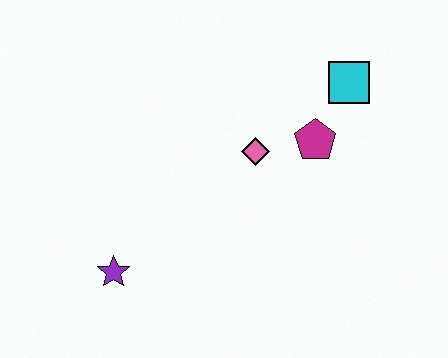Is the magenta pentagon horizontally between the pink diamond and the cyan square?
Yes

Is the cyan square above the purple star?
Yes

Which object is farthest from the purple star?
The cyan square is farthest from the purple star.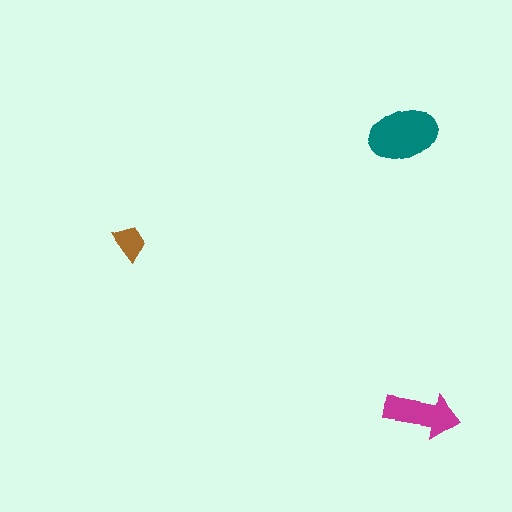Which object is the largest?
The teal ellipse.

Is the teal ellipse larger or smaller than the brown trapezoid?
Larger.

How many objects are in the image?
There are 3 objects in the image.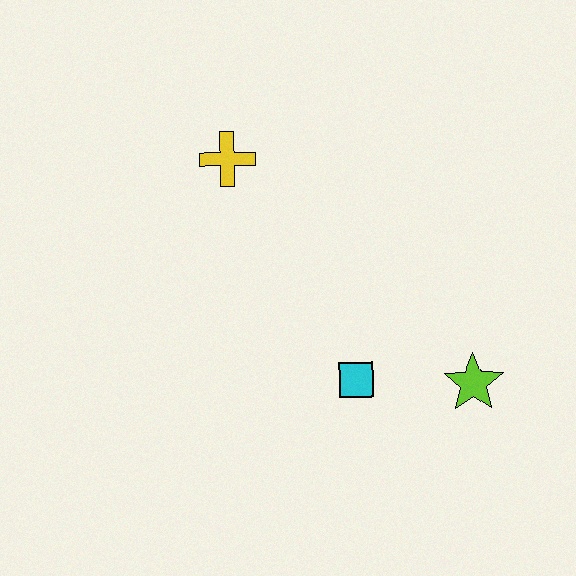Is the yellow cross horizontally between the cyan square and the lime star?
No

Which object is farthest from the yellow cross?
The lime star is farthest from the yellow cross.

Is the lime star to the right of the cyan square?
Yes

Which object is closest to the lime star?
The cyan square is closest to the lime star.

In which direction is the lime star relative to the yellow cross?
The lime star is to the right of the yellow cross.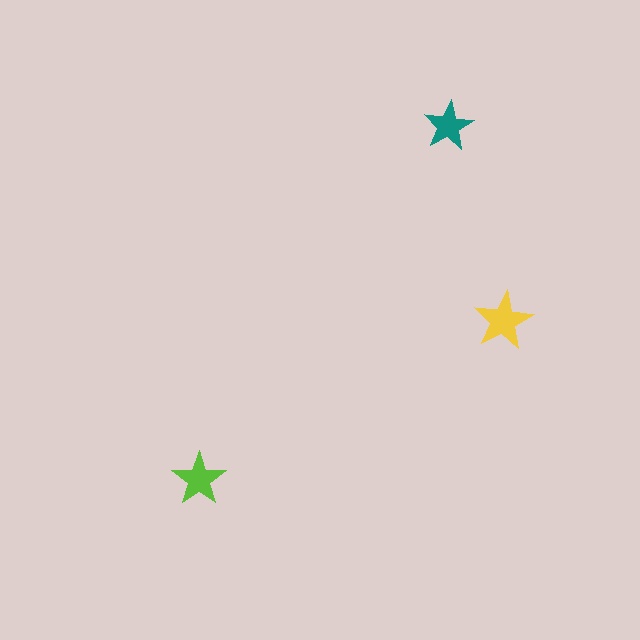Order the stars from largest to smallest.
the yellow one, the lime one, the teal one.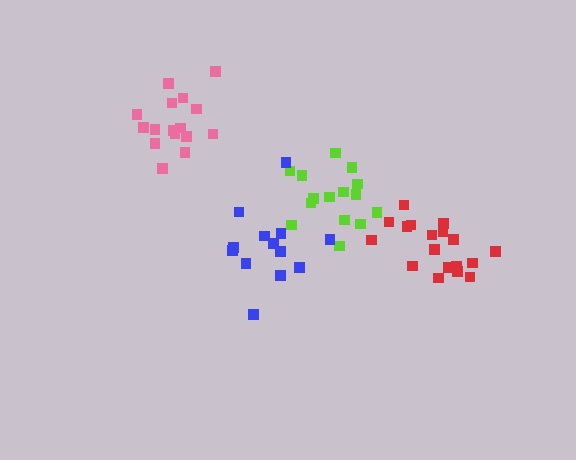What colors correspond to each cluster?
The clusters are colored: pink, lime, blue, red.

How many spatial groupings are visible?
There are 4 spatial groupings.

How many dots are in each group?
Group 1: 16 dots, Group 2: 15 dots, Group 3: 13 dots, Group 4: 18 dots (62 total).